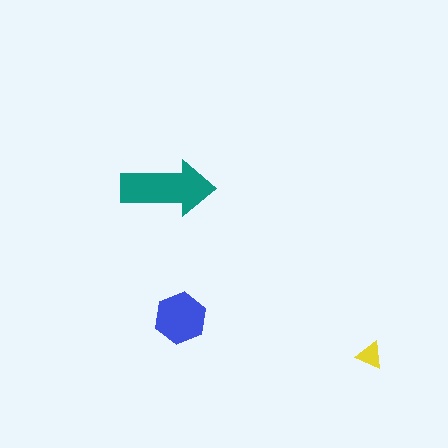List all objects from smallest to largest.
The yellow triangle, the blue hexagon, the teal arrow.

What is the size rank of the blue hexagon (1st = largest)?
2nd.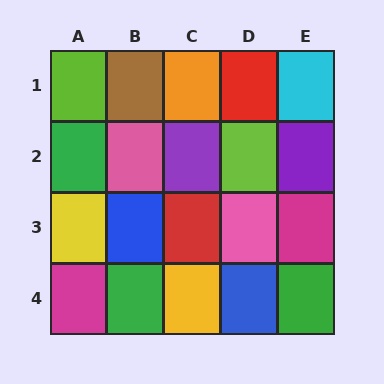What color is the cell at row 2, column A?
Green.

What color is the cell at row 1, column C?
Orange.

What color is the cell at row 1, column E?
Cyan.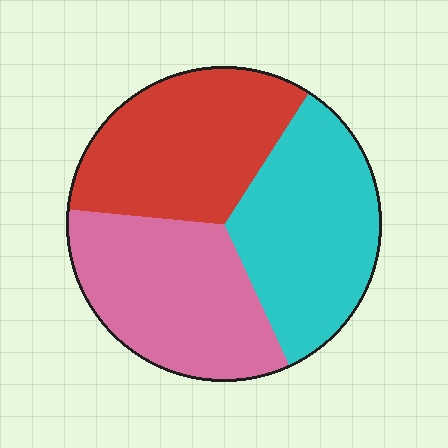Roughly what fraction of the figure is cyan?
Cyan covers roughly 35% of the figure.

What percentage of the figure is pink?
Pink takes up about one third (1/3) of the figure.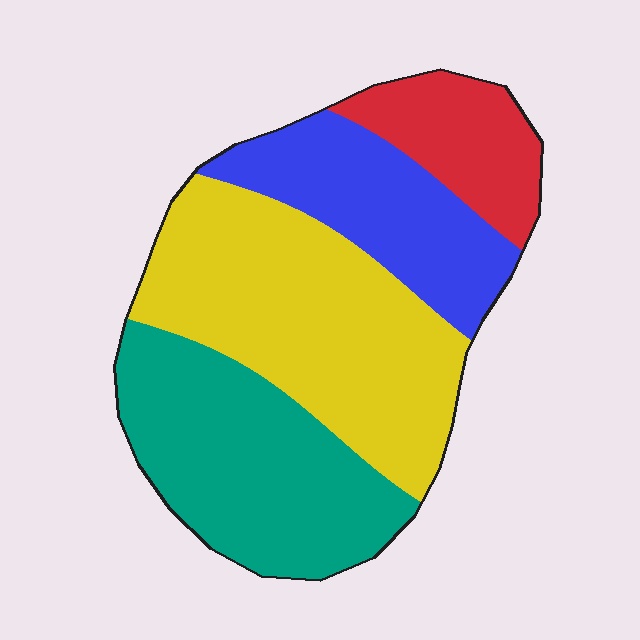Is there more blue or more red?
Blue.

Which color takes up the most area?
Yellow, at roughly 35%.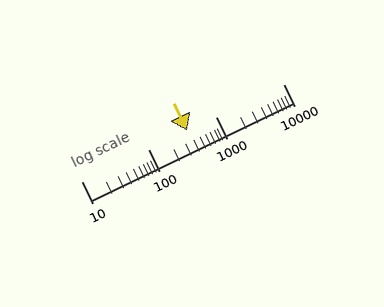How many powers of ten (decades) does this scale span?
The scale spans 3 decades, from 10 to 10000.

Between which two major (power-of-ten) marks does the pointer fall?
The pointer is between 100 and 1000.